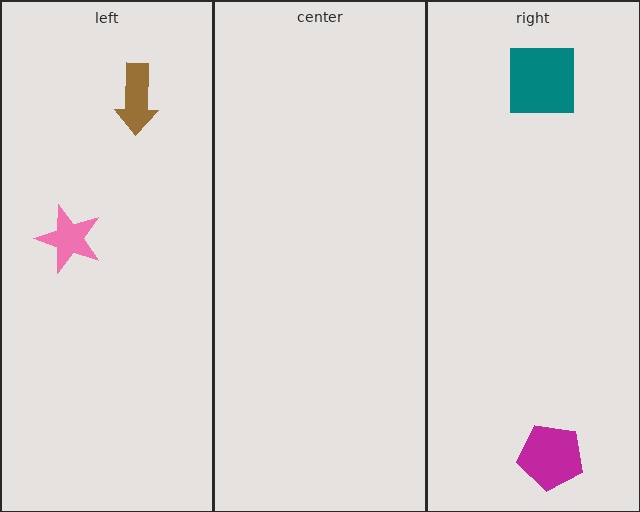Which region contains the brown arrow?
The left region.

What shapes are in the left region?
The pink star, the brown arrow.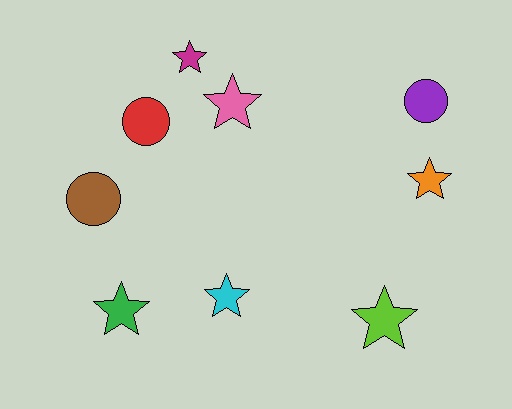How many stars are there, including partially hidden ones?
There are 6 stars.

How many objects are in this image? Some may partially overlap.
There are 9 objects.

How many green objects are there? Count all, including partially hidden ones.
There is 1 green object.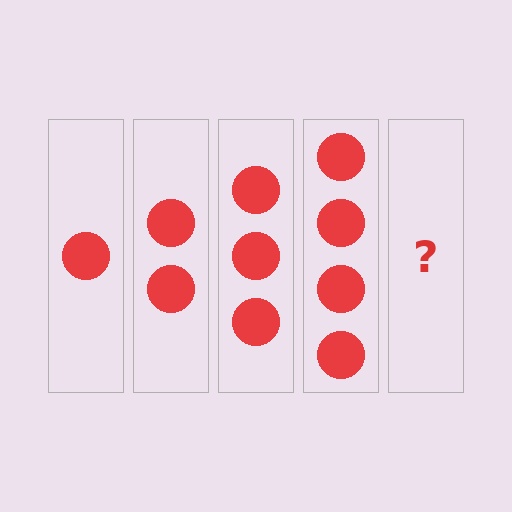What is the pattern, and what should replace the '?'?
The pattern is that each step adds one more circle. The '?' should be 5 circles.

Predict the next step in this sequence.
The next step is 5 circles.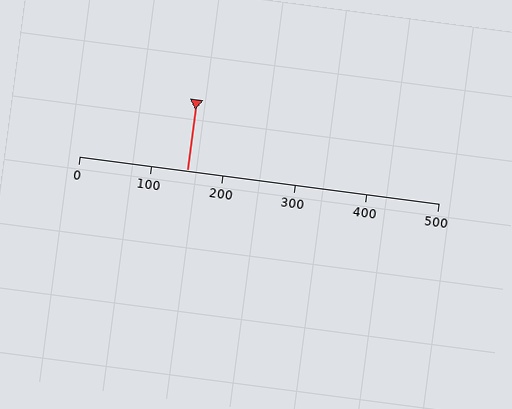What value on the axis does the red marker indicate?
The marker indicates approximately 150.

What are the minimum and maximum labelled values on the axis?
The axis runs from 0 to 500.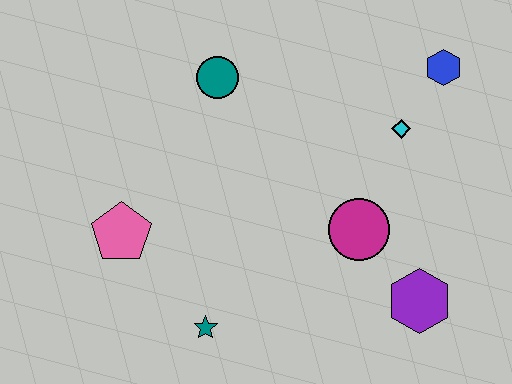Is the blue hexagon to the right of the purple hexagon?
Yes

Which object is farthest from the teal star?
The blue hexagon is farthest from the teal star.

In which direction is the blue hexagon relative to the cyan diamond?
The blue hexagon is above the cyan diamond.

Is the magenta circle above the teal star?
Yes